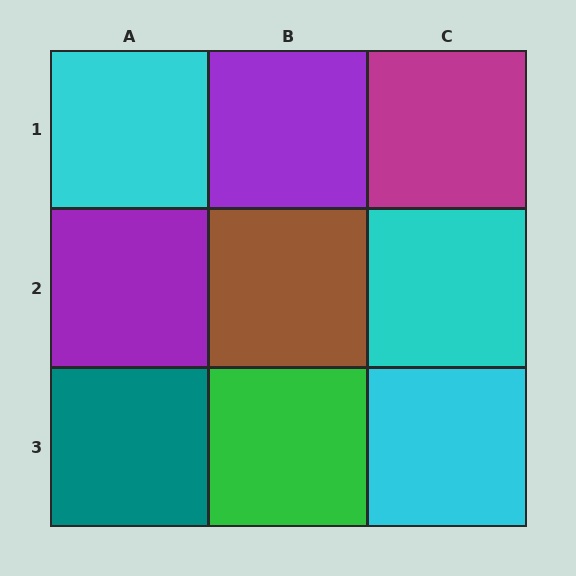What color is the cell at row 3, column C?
Cyan.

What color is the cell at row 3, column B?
Green.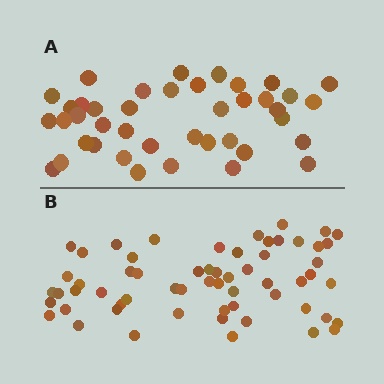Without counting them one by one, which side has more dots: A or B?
Region B (the bottom region) has more dots.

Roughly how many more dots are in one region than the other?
Region B has approximately 20 more dots than region A.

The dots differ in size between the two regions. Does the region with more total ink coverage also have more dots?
No. Region A has more total ink coverage because its dots are larger, but region B actually contains more individual dots. Total area can be misleading — the number of items is what matters here.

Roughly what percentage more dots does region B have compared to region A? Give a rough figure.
About 45% more.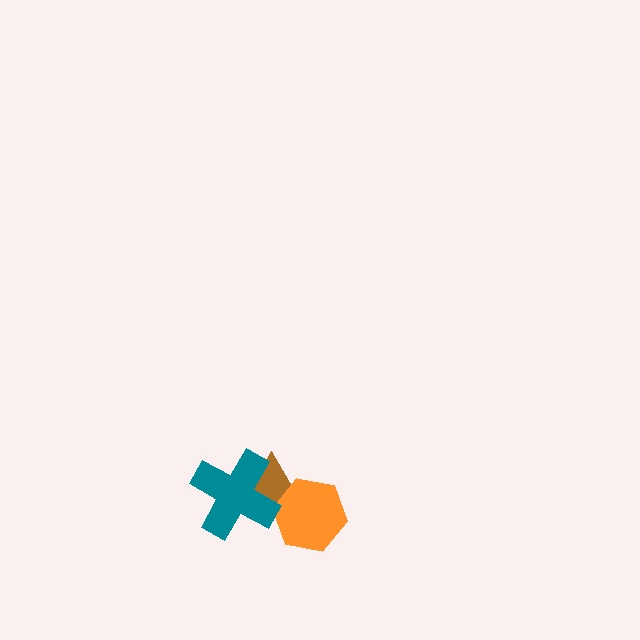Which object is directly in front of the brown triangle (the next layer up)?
The orange hexagon is directly in front of the brown triangle.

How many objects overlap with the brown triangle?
2 objects overlap with the brown triangle.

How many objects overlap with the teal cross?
1 object overlaps with the teal cross.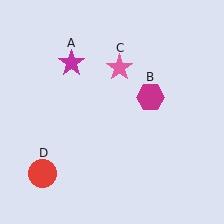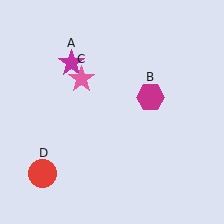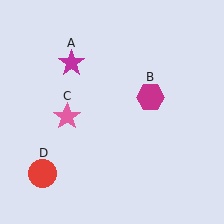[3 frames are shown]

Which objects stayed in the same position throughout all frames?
Magenta star (object A) and magenta hexagon (object B) and red circle (object D) remained stationary.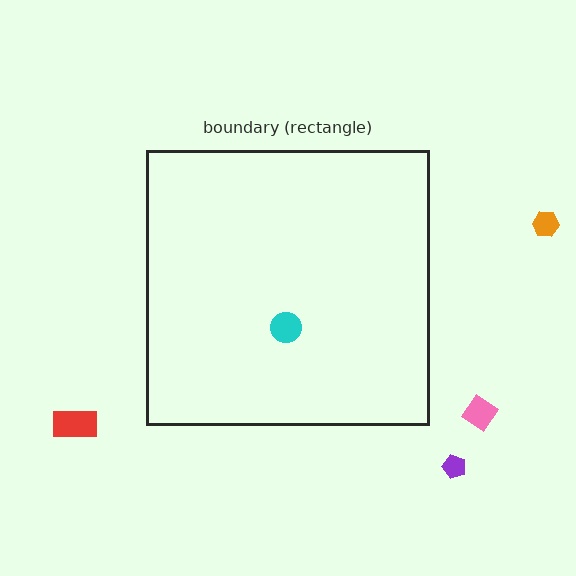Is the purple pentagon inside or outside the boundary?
Outside.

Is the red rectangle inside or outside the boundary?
Outside.